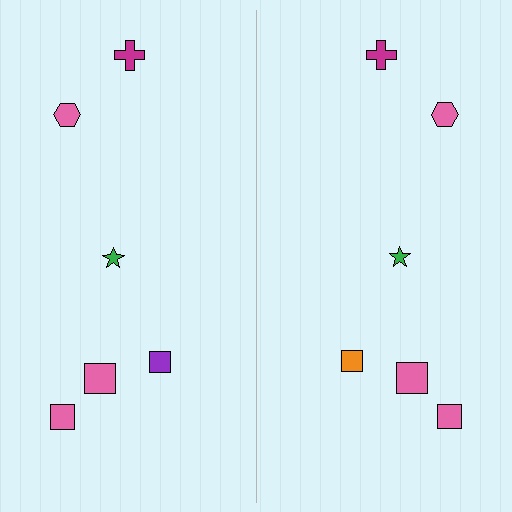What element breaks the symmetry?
The orange square on the right side breaks the symmetry — its mirror counterpart is purple.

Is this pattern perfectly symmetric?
No, the pattern is not perfectly symmetric. The orange square on the right side breaks the symmetry — its mirror counterpart is purple.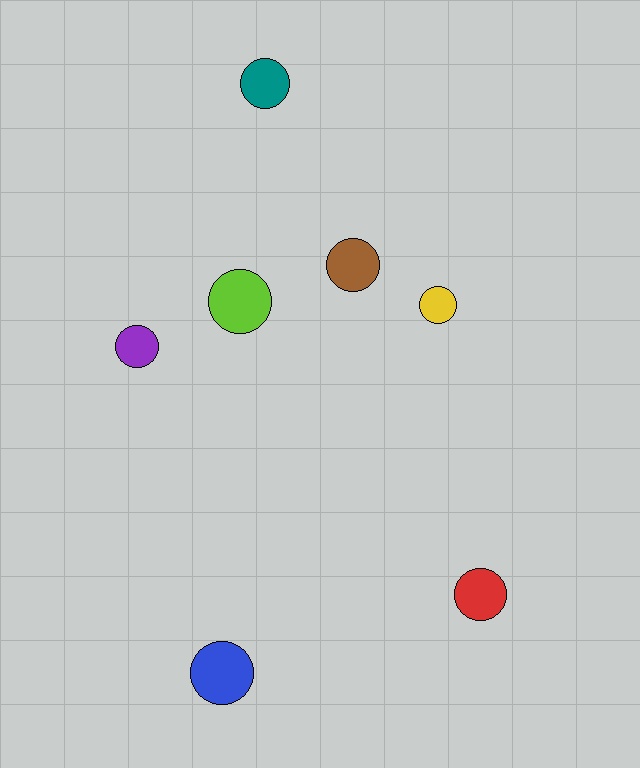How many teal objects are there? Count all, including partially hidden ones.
There is 1 teal object.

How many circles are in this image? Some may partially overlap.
There are 7 circles.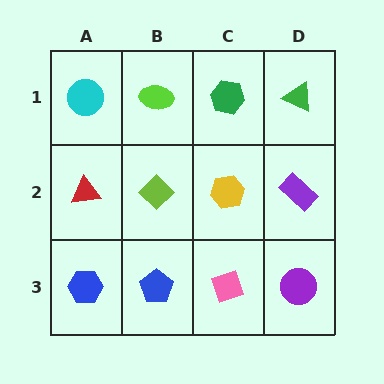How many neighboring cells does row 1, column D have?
2.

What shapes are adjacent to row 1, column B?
A lime diamond (row 2, column B), a cyan circle (row 1, column A), a green hexagon (row 1, column C).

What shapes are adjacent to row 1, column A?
A red triangle (row 2, column A), a lime ellipse (row 1, column B).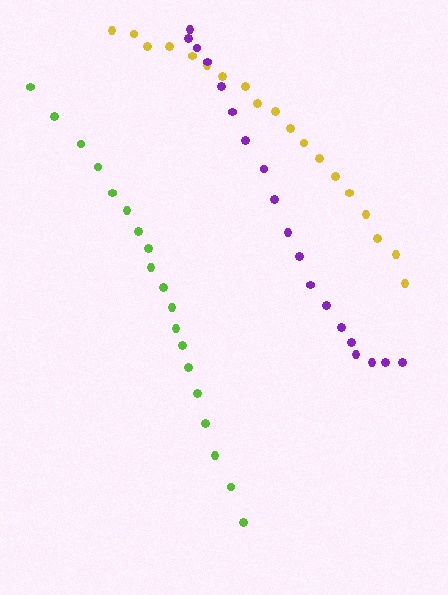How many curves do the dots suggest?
There are 3 distinct paths.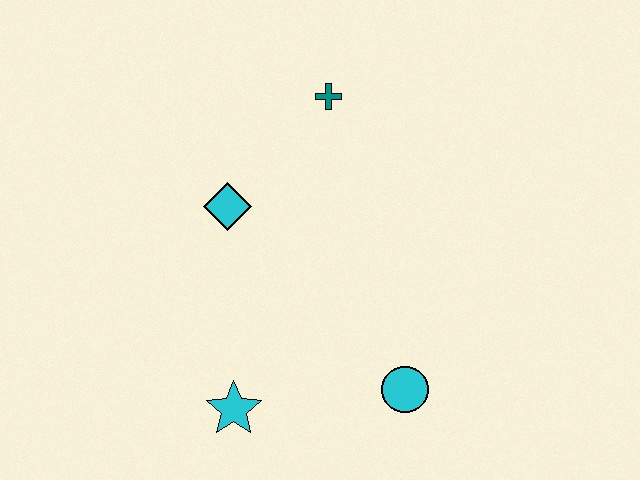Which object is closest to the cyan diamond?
The teal cross is closest to the cyan diamond.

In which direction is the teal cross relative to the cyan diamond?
The teal cross is above the cyan diamond.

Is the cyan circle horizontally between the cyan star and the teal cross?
No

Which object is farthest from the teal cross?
The cyan star is farthest from the teal cross.